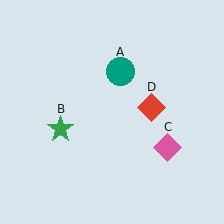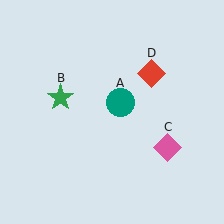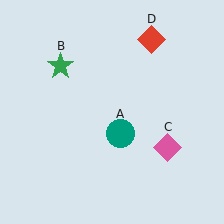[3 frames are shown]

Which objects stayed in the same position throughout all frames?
Pink diamond (object C) remained stationary.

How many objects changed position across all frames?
3 objects changed position: teal circle (object A), green star (object B), red diamond (object D).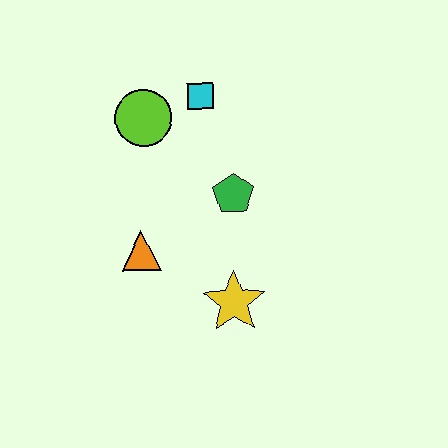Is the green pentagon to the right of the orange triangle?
Yes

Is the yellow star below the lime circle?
Yes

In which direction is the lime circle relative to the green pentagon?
The lime circle is to the left of the green pentagon.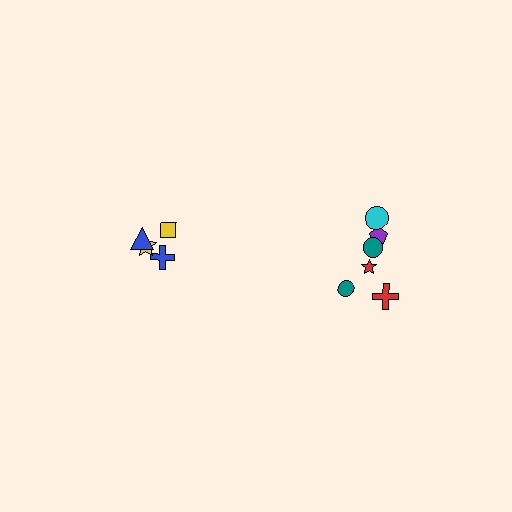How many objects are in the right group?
There are 6 objects.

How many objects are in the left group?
There are 4 objects.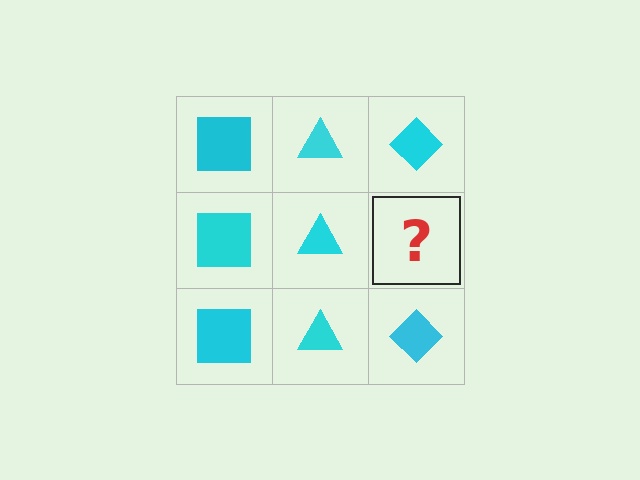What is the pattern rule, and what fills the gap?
The rule is that each column has a consistent shape. The gap should be filled with a cyan diamond.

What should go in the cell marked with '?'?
The missing cell should contain a cyan diamond.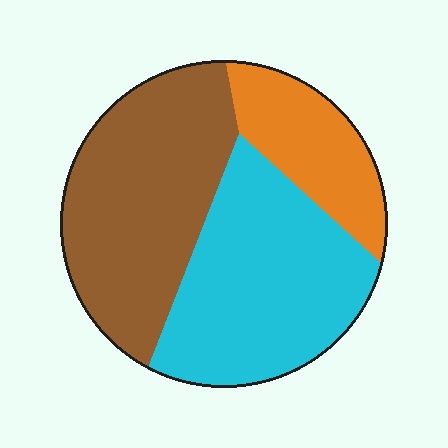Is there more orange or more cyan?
Cyan.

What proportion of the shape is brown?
Brown covers roughly 40% of the shape.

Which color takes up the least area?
Orange, at roughly 20%.